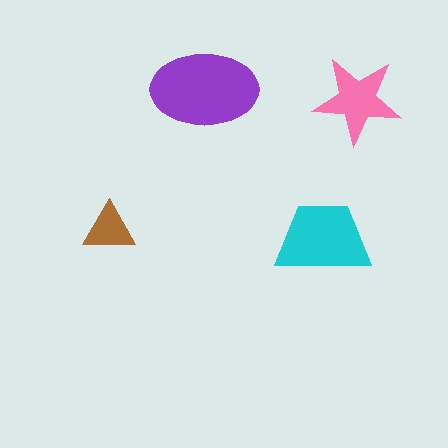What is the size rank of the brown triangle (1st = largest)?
4th.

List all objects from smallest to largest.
The brown triangle, the pink star, the cyan trapezoid, the purple ellipse.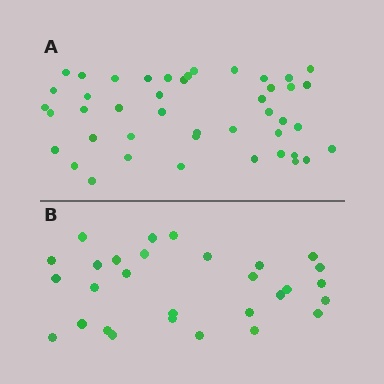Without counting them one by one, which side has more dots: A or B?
Region A (the top region) has more dots.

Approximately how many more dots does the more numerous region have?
Region A has approximately 15 more dots than region B.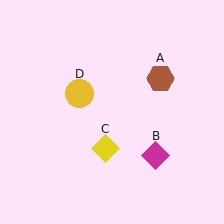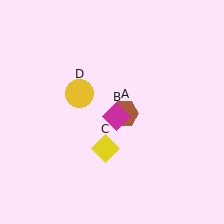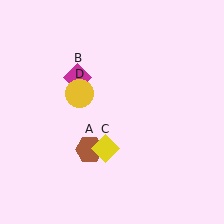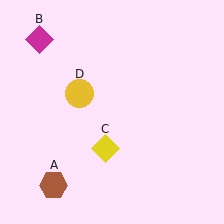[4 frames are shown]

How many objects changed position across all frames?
2 objects changed position: brown hexagon (object A), magenta diamond (object B).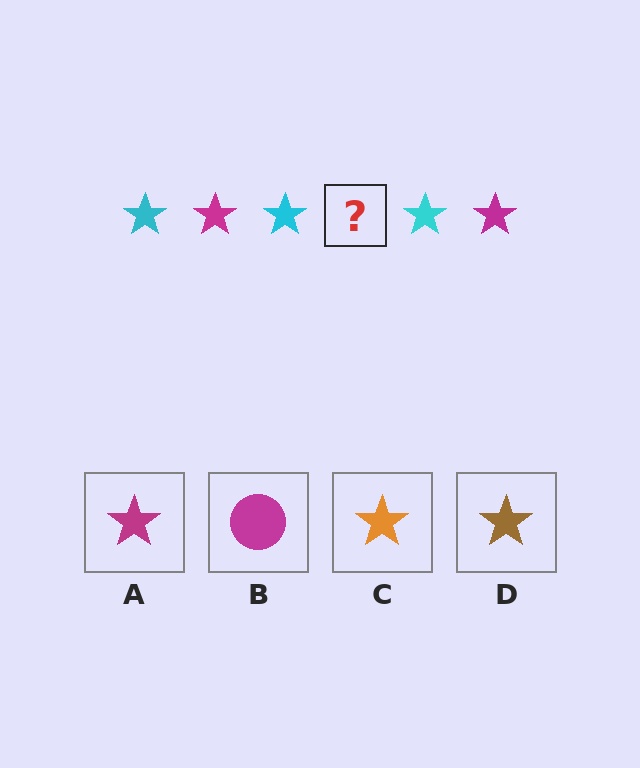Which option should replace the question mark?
Option A.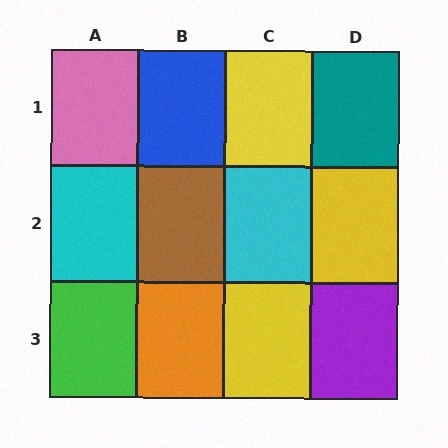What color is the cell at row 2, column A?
Cyan.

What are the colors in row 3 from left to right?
Green, orange, yellow, purple.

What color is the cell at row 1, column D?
Teal.